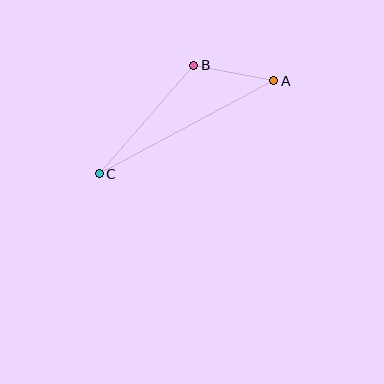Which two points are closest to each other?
Points A and B are closest to each other.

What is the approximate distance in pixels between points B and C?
The distance between B and C is approximately 144 pixels.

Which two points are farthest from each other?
Points A and C are farthest from each other.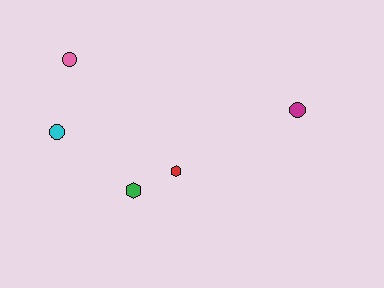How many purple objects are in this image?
There are no purple objects.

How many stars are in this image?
There are no stars.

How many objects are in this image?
There are 5 objects.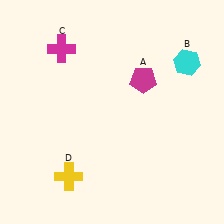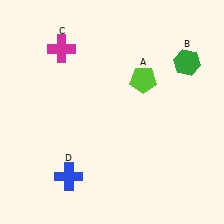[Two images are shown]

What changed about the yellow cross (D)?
In Image 1, D is yellow. In Image 2, it changed to blue.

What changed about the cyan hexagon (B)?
In Image 1, B is cyan. In Image 2, it changed to green.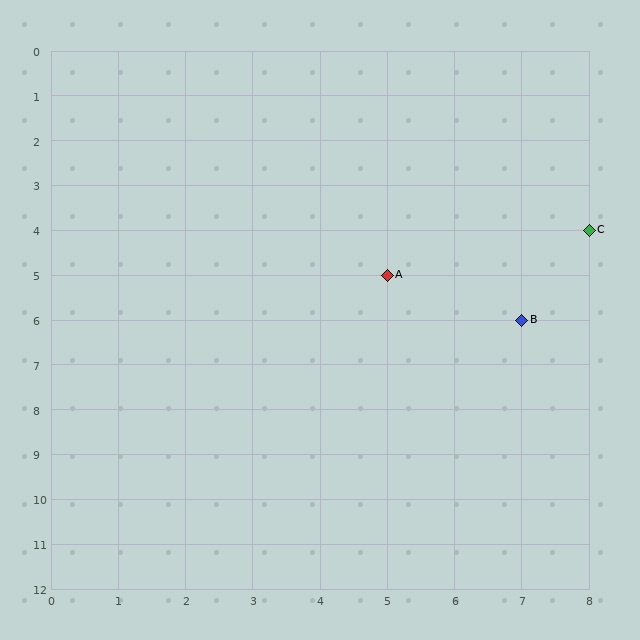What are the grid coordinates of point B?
Point B is at grid coordinates (7, 6).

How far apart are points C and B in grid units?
Points C and B are 1 column and 2 rows apart (about 2.2 grid units diagonally).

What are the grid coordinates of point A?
Point A is at grid coordinates (5, 5).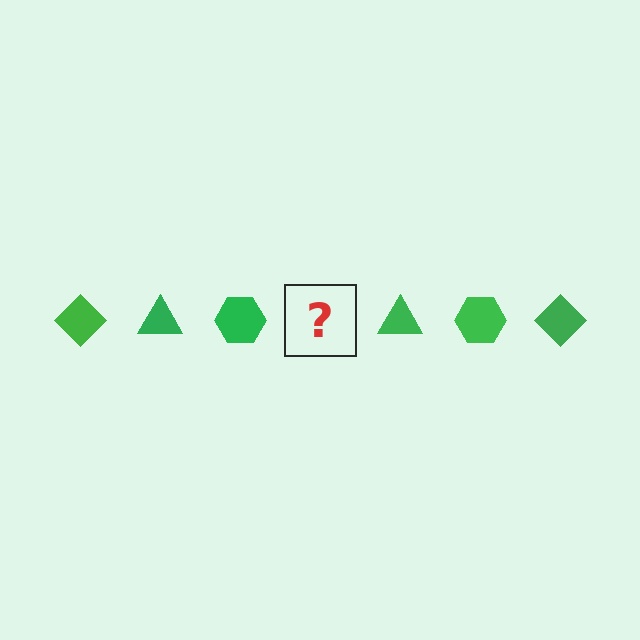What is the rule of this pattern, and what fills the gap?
The rule is that the pattern cycles through diamond, triangle, hexagon shapes in green. The gap should be filled with a green diamond.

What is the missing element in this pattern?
The missing element is a green diamond.